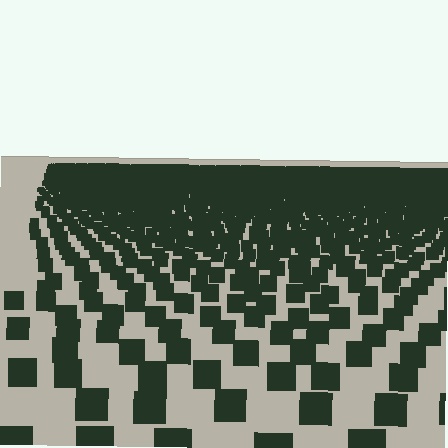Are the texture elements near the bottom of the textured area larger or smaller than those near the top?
Larger. Near the bottom, elements are closer to the viewer and appear at a bigger on-screen size.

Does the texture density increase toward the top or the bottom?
Density increases toward the top.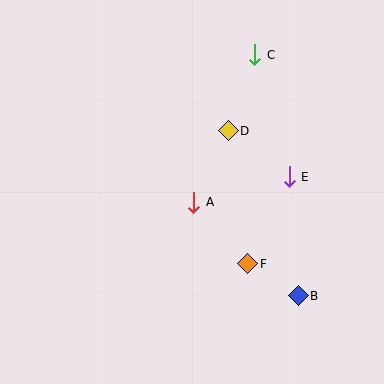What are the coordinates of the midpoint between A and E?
The midpoint between A and E is at (241, 190).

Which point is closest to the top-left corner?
Point C is closest to the top-left corner.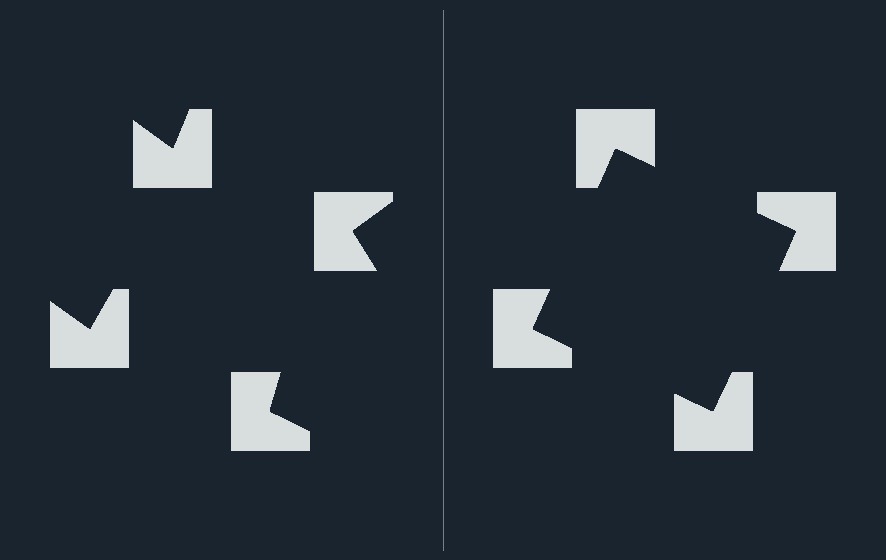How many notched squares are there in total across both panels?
8 — 4 on each side.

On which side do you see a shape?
An illusory square appears on the right side. On the left side the wedge cuts are rotated, so no coherent shape forms.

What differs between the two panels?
The notched squares are positioned identically on both sides; only the wedge orientations differ. On the right they align to a square; on the left they are misaligned.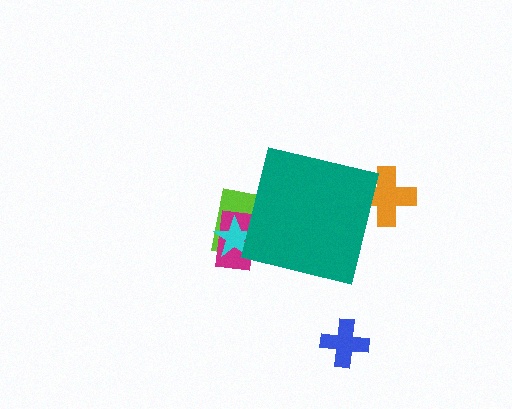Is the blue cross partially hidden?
No, the blue cross is fully visible.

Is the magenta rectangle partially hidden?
Yes, the magenta rectangle is partially hidden behind the teal square.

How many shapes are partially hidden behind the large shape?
4 shapes are partially hidden.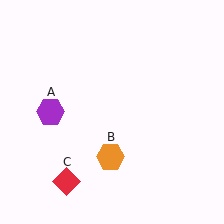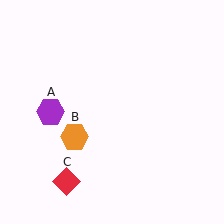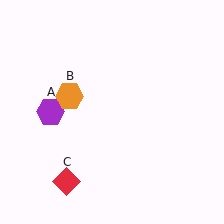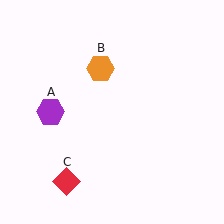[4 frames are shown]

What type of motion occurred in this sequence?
The orange hexagon (object B) rotated clockwise around the center of the scene.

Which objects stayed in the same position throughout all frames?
Purple hexagon (object A) and red diamond (object C) remained stationary.